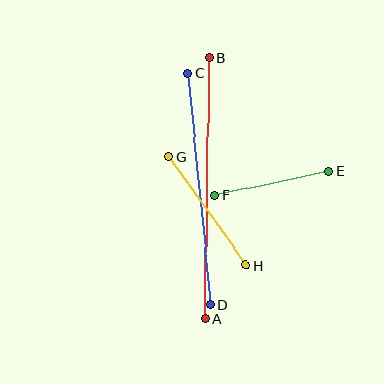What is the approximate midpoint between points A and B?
The midpoint is at approximately (207, 188) pixels.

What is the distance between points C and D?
The distance is approximately 233 pixels.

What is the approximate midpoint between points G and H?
The midpoint is at approximately (208, 211) pixels.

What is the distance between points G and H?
The distance is approximately 133 pixels.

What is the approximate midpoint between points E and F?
The midpoint is at approximately (272, 184) pixels.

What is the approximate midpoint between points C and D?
The midpoint is at approximately (199, 189) pixels.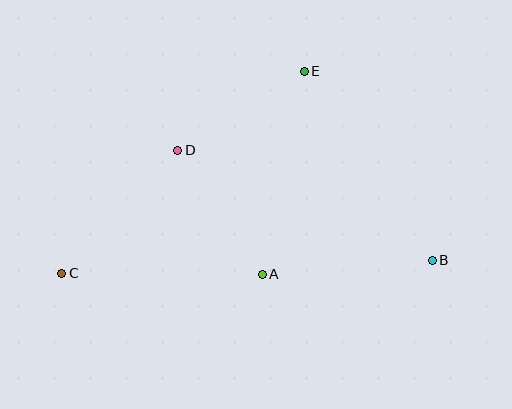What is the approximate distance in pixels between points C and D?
The distance between C and D is approximately 169 pixels.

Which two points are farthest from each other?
Points B and C are farthest from each other.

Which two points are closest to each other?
Points D and E are closest to each other.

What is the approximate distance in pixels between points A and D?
The distance between A and D is approximately 150 pixels.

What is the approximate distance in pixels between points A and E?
The distance between A and E is approximately 208 pixels.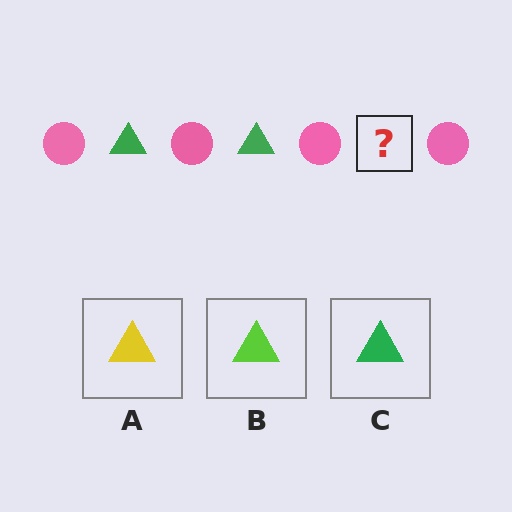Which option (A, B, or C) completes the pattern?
C.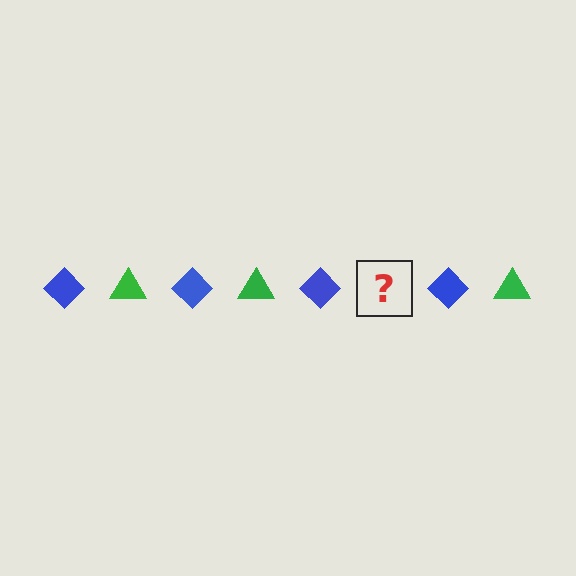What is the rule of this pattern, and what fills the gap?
The rule is that the pattern alternates between blue diamond and green triangle. The gap should be filled with a green triangle.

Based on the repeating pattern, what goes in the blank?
The blank should be a green triangle.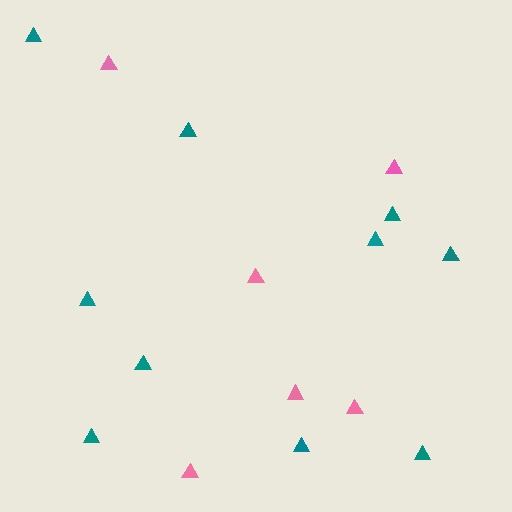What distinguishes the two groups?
There are 2 groups: one group of pink triangles (6) and one group of teal triangles (10).